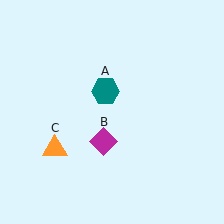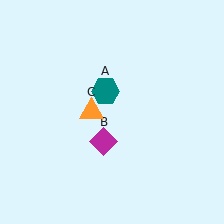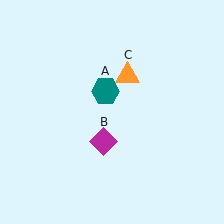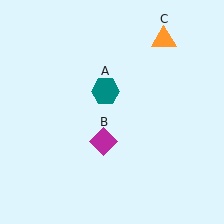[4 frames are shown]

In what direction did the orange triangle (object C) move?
The orange triangle (object C) moved up and to the right.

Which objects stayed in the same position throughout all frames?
Teal hexagon (object A) and magenta diamond (object B) remained stationary.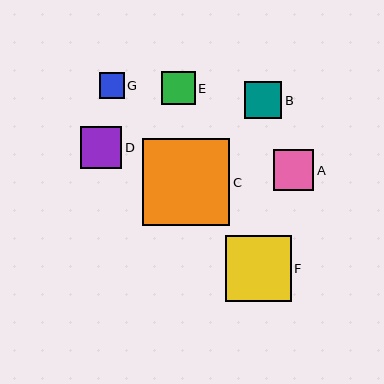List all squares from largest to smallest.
From largest to smallest: C, F, D, A, B, E, G.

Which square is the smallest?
Square G is the smallest with a size of approximately 25 pixels.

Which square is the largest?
Square C is the largest with a size of approximately 88 pixels.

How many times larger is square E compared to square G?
Square E is approximately 1.3 times the size of square G.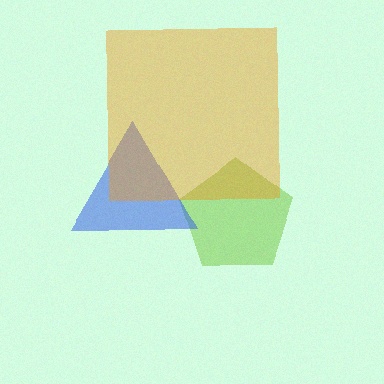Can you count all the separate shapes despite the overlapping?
Yes, there are 3 separate shapes.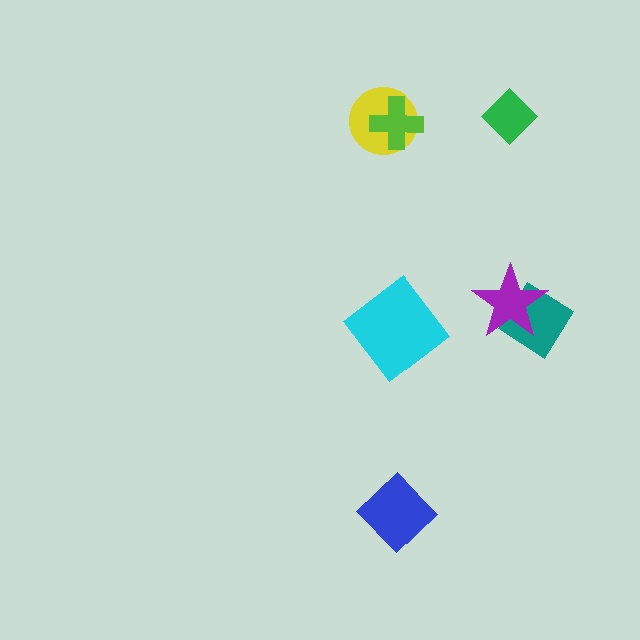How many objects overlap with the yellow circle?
1 object overlaps with the yellow circle.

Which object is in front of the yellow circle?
The lime cross is in front of the yellow circle.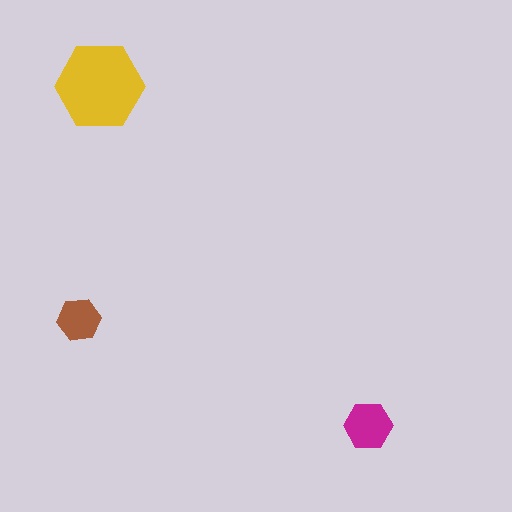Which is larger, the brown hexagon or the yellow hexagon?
The yellow one.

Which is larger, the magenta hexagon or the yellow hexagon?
The yellow one.